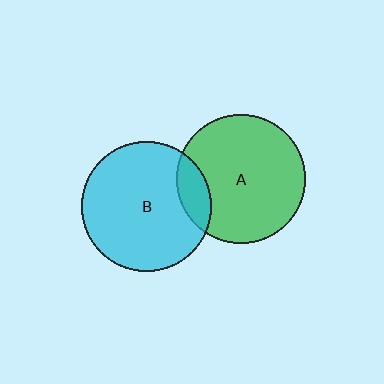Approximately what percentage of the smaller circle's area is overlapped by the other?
Approximately 15%.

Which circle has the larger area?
Circle B (cyan).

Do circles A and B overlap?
Yes.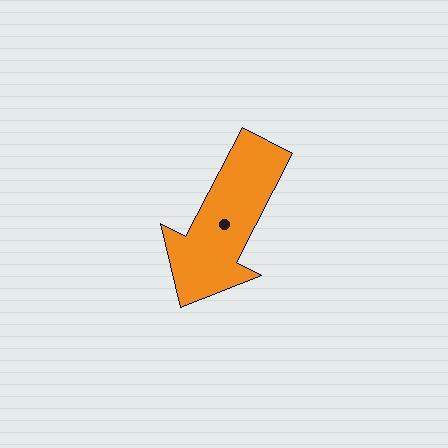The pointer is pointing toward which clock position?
Roughly 7 o'clock.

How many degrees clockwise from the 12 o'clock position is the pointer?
Approximately 207 degrees.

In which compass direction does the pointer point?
Southwest.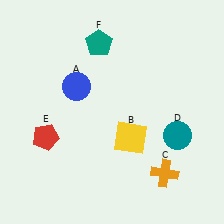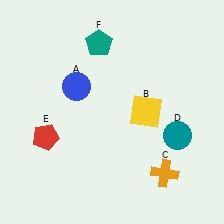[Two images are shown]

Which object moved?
The yellow square (B) moved up.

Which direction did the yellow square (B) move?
The yellow square (B) moved up.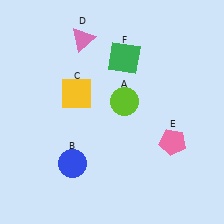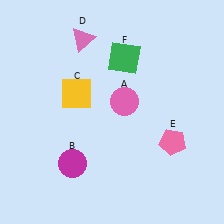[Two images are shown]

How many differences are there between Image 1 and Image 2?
There are 2 differences between the two images.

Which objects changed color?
A changed from lime to pink. B changed from blue to magenta.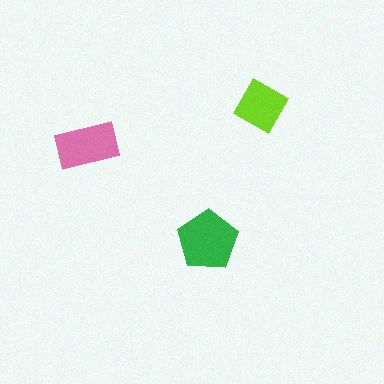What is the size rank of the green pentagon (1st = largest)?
1st.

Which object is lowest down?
The green pentagon is bottommost.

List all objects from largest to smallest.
The green pentagon, the pink rectangle, the lime square.